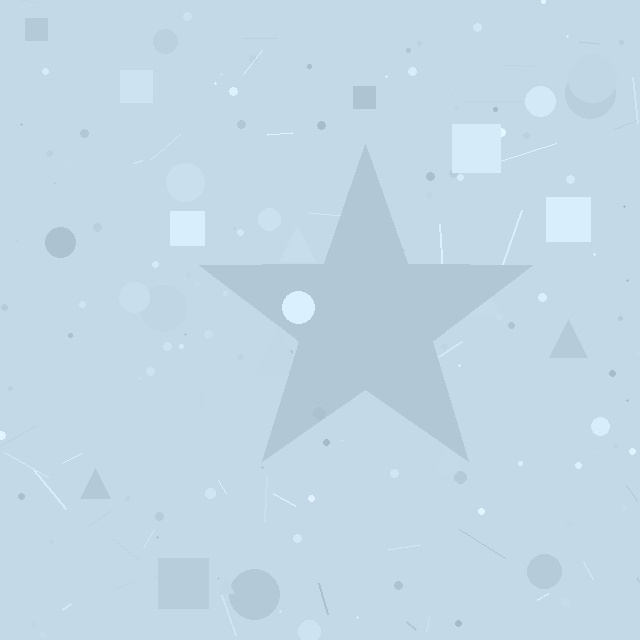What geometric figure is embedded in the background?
A star is embedded in the background.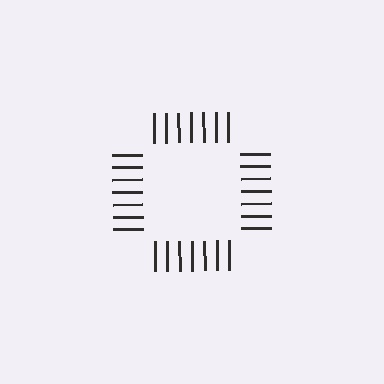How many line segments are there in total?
28 — 7 along each of the 4 edges.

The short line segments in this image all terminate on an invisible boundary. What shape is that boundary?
An illusory square — the line segments terminate on its edges but no continuous stroke is drawn.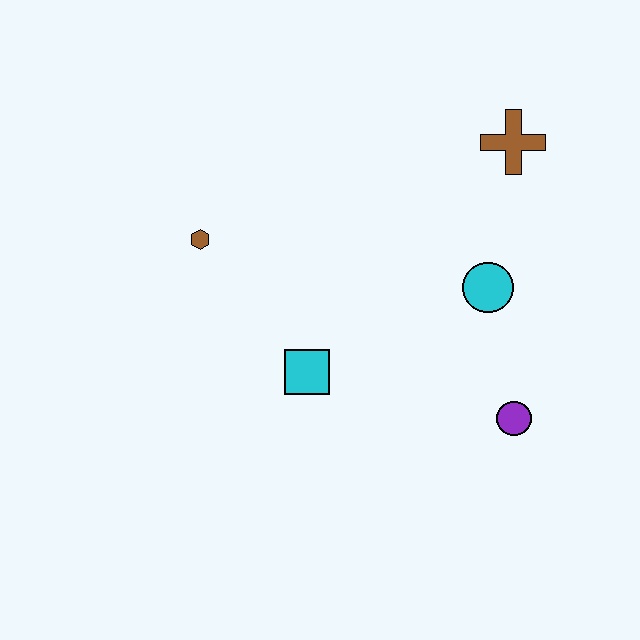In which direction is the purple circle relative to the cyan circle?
The purple circle is below the cyan circle.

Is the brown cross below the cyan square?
No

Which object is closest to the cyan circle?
The purple circle is closest to the cyan circle.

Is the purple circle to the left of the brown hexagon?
No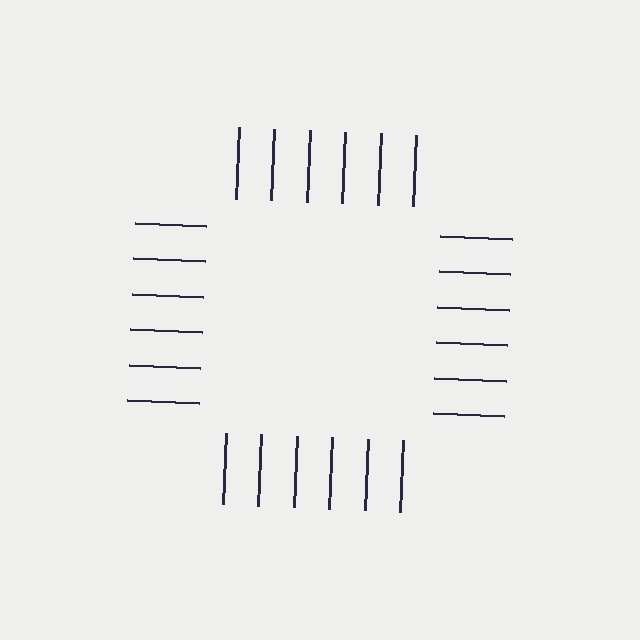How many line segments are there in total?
24 — 6 along each of the 4 edges.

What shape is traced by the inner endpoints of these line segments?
An illusory square — the line segments terminate on its edges but no continuous stroke is drawn.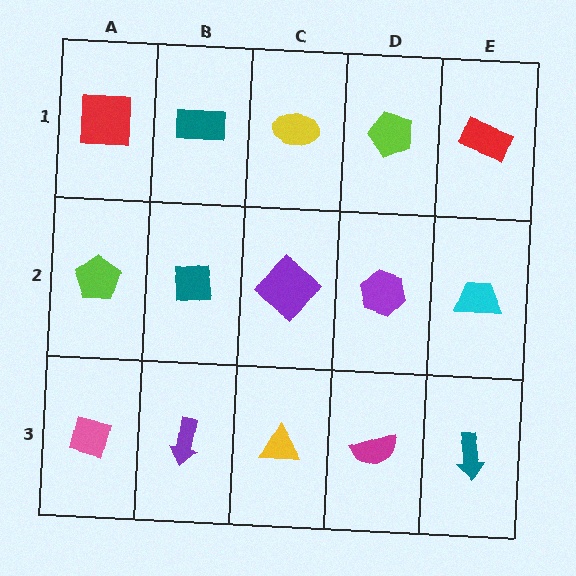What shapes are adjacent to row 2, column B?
A teal rectangle (row 1, column B), a purple arrow (row 3, column B), a lime pentagon (row 2, column A), a purple diamond (row 2, column C).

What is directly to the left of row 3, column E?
A magenta semicircle.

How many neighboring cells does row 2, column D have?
4.